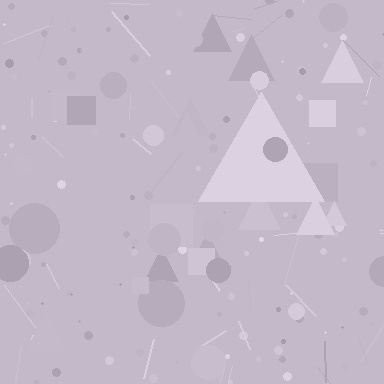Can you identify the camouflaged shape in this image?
The camouflaged shape is a triangle.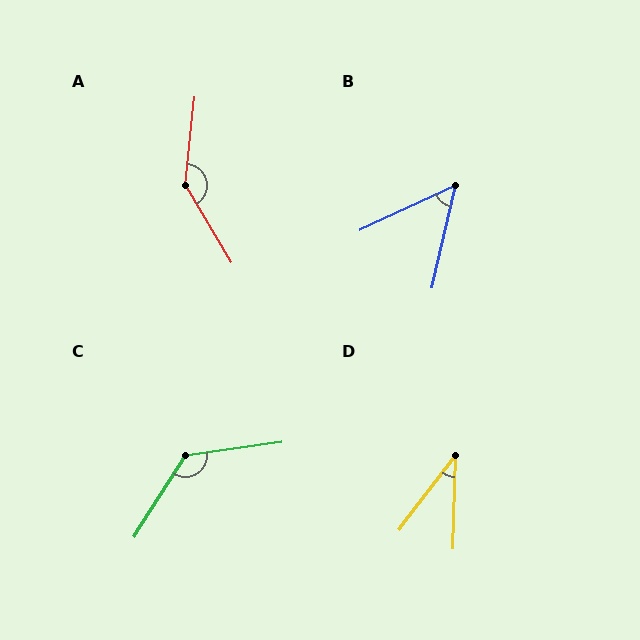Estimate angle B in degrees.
Approximately 52 degrees.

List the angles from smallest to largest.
D (36°), B (52°), C (130°), A (143°).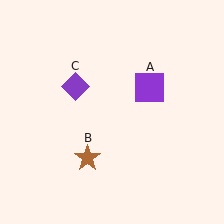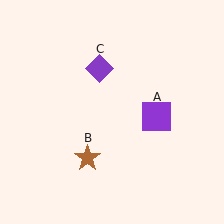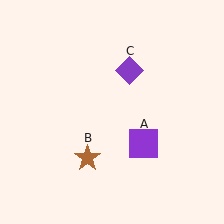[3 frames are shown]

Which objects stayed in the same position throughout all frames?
Brown star (object B) remained stationary.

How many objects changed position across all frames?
2 objects changed position: purple square (object A), purple diamond (object C).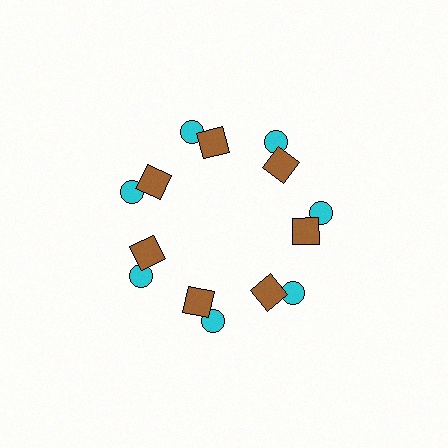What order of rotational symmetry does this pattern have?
This pattern has 7-fold rotational symmetry.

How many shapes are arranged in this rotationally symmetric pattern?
There are 14 shapes, arranged in 7 groups of 2.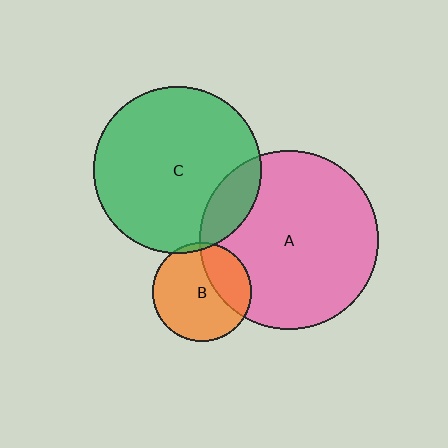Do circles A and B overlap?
Yes.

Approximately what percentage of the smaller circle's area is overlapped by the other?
Approximately 30%.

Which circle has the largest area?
Circle A (pink).